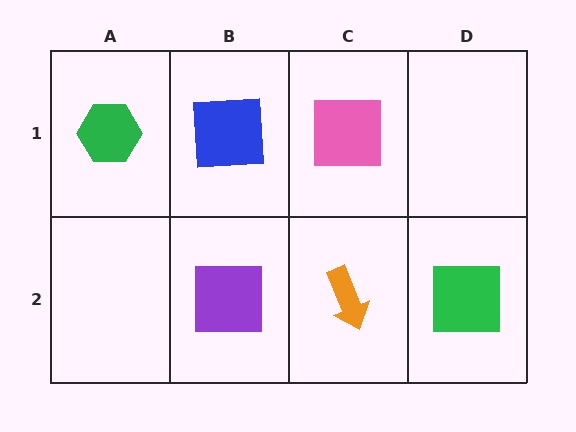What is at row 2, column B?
A purple square.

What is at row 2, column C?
An orange arrow.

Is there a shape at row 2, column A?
No, that cell is empty.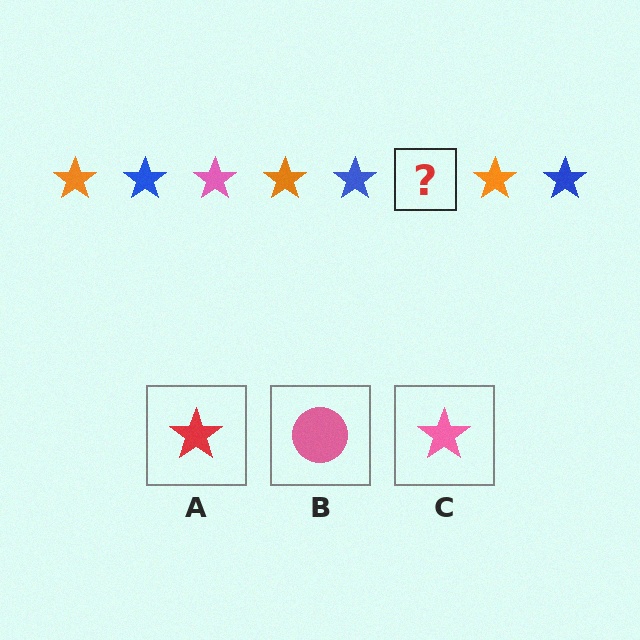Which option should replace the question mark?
Option C.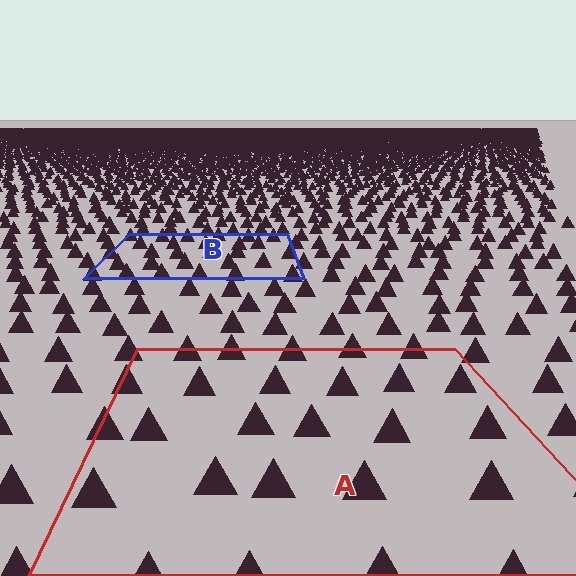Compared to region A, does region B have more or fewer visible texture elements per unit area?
Region B has more texture elements per unit area — they are packed more densely because it is farther away.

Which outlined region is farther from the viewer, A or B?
Region B is farther from the viewer — the texture elements inside it appear smaller and more densely packed.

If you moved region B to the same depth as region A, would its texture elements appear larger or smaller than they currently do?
They would appear larger. At a closer depth, the same texture elements are projected at a bigger on-screen size.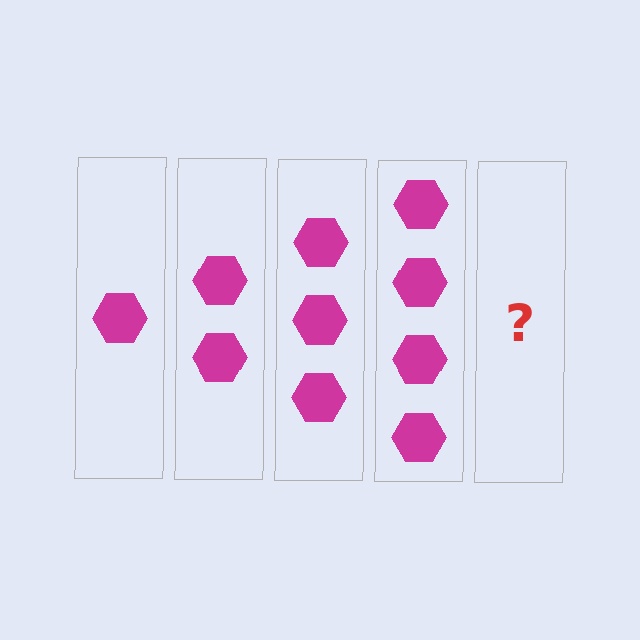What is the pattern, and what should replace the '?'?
The pattern is that each step adds one more hexagon. The '?' should be 5 hexagons.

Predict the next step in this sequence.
The next step is 5 hexagons.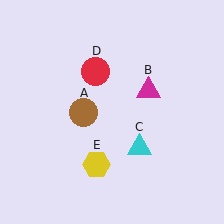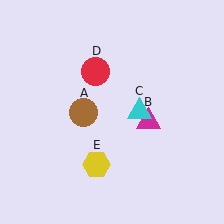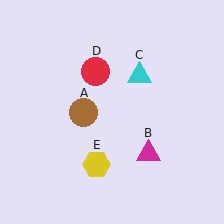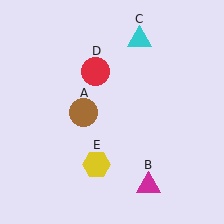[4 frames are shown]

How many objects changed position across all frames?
2 objects changed position: magenta triangle (object B), cyan triangle (object C).